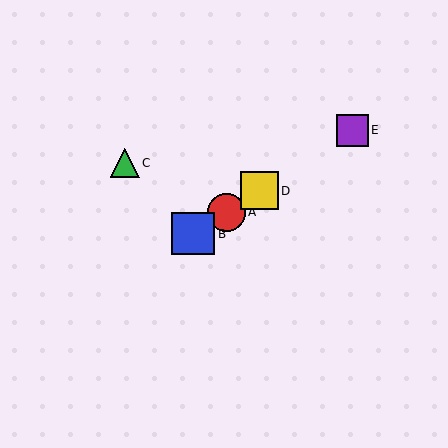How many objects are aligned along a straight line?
4 objects (A, B, D, E) are aligned along a straight line.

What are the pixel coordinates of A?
Object A is at (226, 212).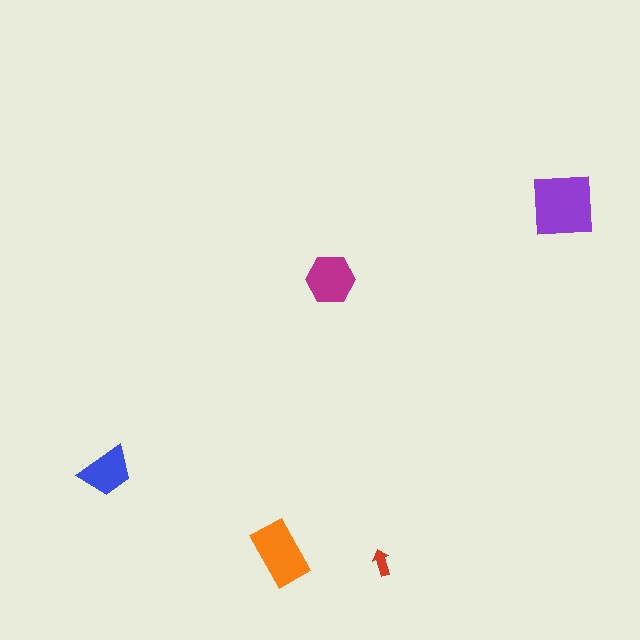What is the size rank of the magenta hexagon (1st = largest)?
3rd.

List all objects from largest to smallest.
The purple square, the orange rectangle, the magenta hexagon, the blue trapezoid, the red arrow.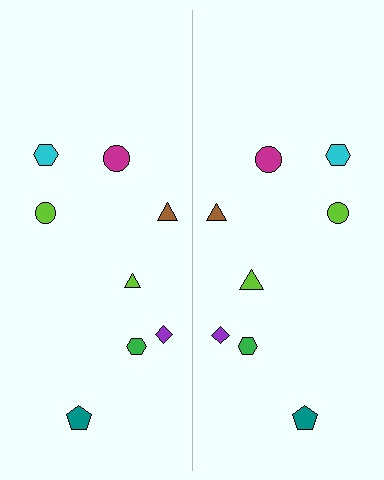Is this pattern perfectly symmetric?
No, the pattern is not perfectly symmetric. The lime triangle on the right side has a different size than its mirror counterpart.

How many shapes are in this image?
There are 16 shapes in this image.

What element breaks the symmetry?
The lime triangle on the right side has a different size than its mirror counterpart.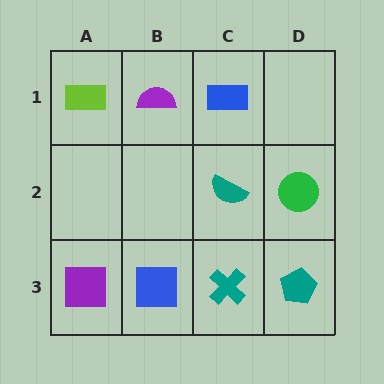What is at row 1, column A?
A lime rectangle.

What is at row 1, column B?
A purple semicircle.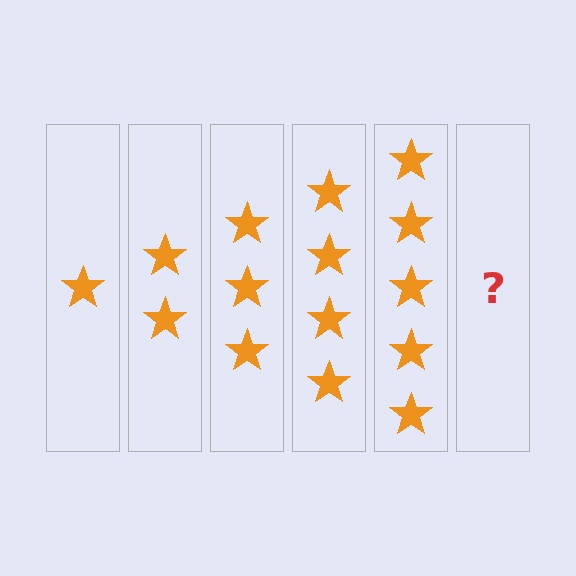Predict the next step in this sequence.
The next step is 6 stars.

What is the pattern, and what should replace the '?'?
The pattern is that each step adds one more star. The '?' should be 6 stars.